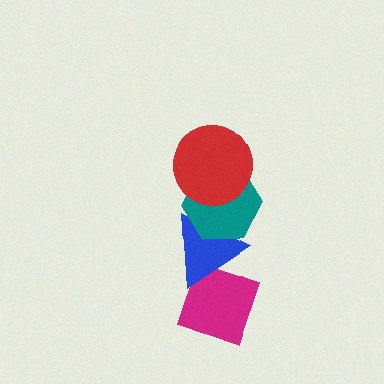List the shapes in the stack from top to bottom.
From top to bottom: the red circle, the teal hexagon, the blue triangle, the magenta diamond.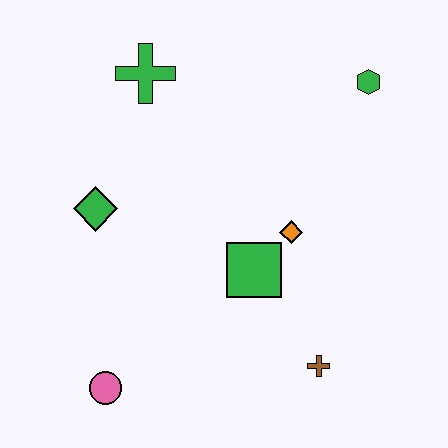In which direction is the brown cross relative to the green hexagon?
The brown cross is below the green hexagon.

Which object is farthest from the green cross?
The brown cross is farthest from the green cross.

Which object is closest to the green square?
The orange diamond is closest to the green square.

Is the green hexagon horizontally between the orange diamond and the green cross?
No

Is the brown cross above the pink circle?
Yes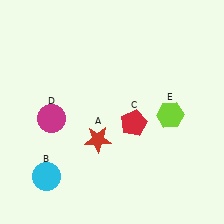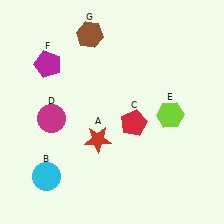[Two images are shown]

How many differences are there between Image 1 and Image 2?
There are 2 differences between the two images.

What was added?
A magenta pentagon (F), a brown hexagon (G) were added in Image 2.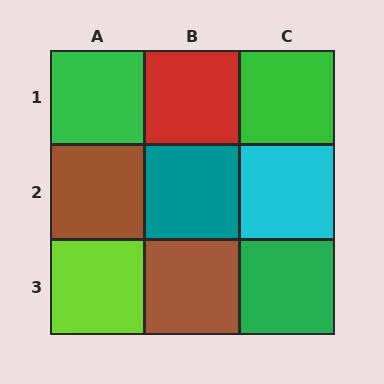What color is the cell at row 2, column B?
Teal.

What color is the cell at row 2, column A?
Brown.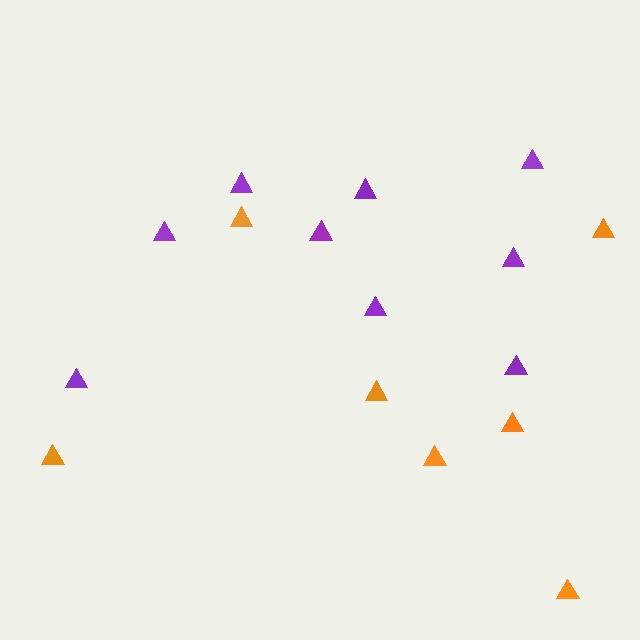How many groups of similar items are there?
There are 2 groups: one group of purple triangles (9) and one group of orange triangles (7).